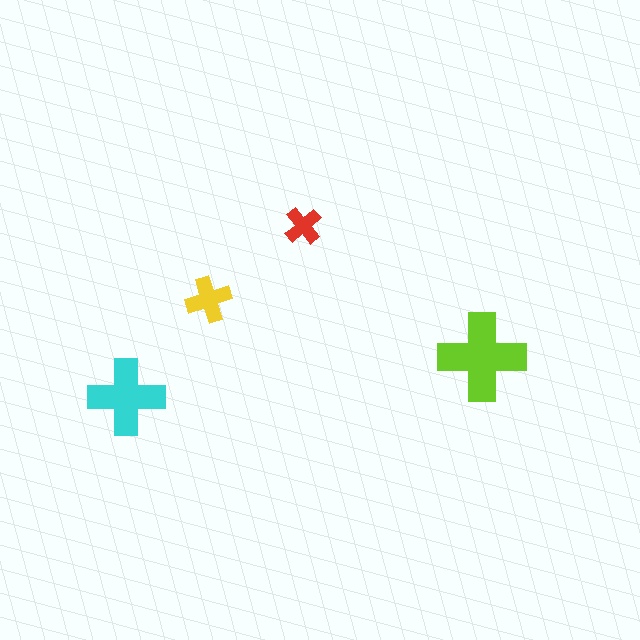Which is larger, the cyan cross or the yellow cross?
The cyan one.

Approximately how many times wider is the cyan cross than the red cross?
About 2 times wider.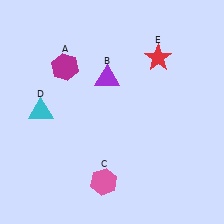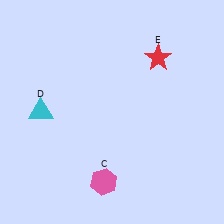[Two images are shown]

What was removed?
The magenta hexagon (A), the purple triangle (B) were removed in Image 2.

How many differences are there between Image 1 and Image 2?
There are 2 differences between the two images.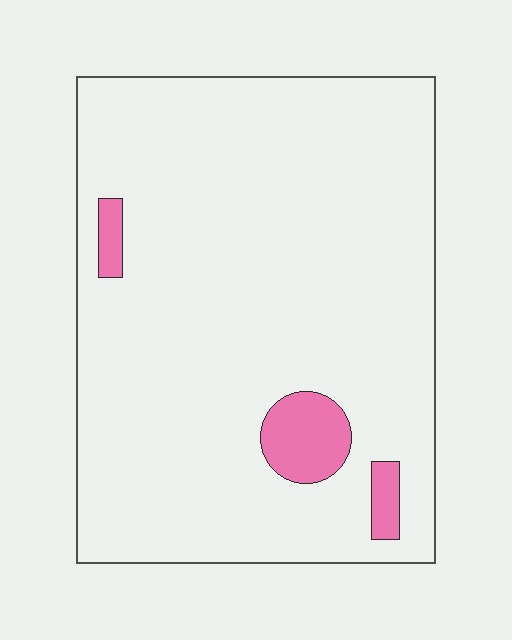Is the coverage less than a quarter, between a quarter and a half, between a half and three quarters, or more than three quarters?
Less than a quarter.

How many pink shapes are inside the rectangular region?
3.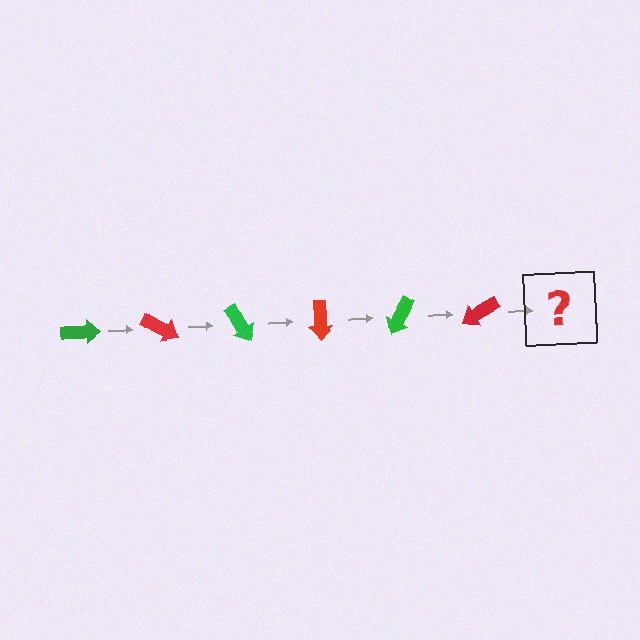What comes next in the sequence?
The next element should be a green arrow, rotated 180 degrees from the start.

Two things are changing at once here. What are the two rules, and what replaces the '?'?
The two rules are that it rotates 30 degrees each step and the color cycles through green and red. The '?' should be a green arrow, rotated 180 degrees from the start.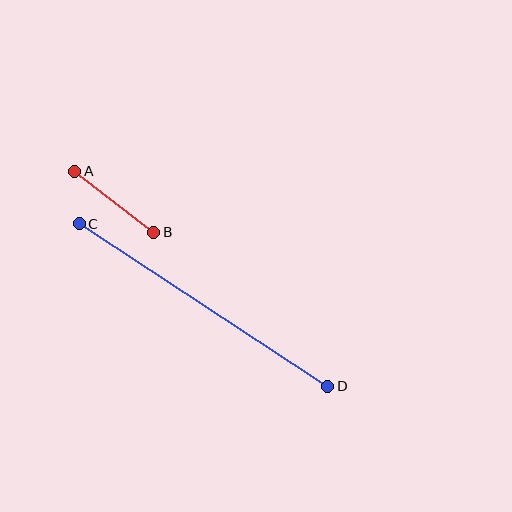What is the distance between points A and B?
The distance is approximately 100 pixels.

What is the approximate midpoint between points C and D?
The midpoint is at approximately (204, 305) pixels.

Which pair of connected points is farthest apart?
Points C and D are farthest apart.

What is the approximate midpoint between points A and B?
The midpoint is at approximately (114, 202) pixels.